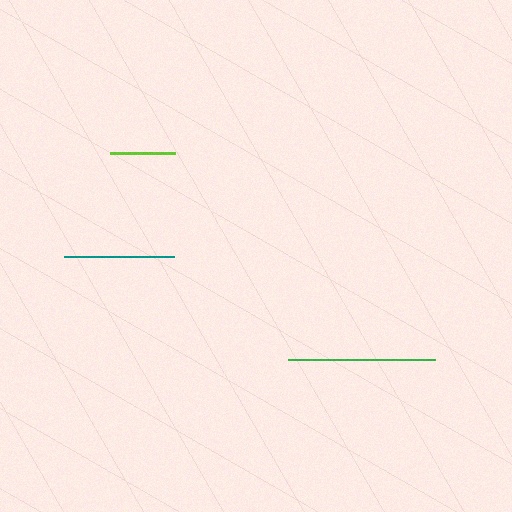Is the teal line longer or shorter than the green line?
The green line is longer than the teal line.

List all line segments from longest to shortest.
From longest to shortest: green, teal, lime.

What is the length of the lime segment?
The lime segment is approximately 65 pixels long.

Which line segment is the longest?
The green line is the longest at approximately 147 pixels.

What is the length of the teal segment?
The teal segment is approximately 110 pixels long.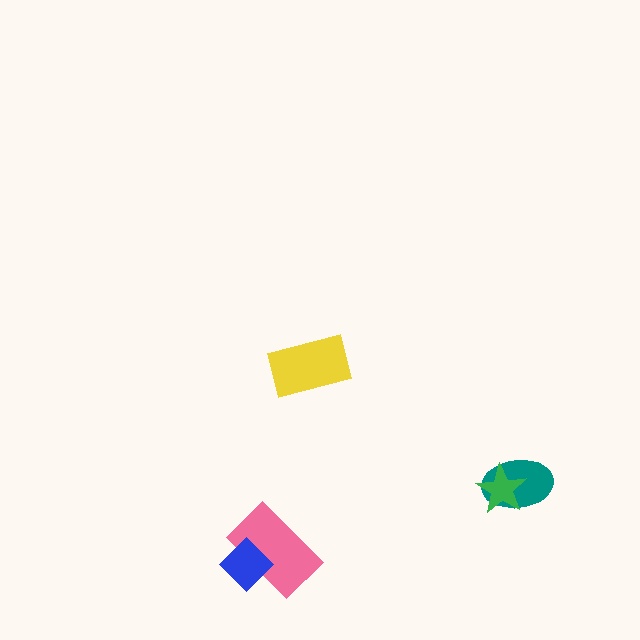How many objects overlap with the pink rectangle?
1 object overlaps with the pink rectangle.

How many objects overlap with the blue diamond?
1 object overlaps with the blue diamond.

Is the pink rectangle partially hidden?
Yes, it is partially covered by another shape.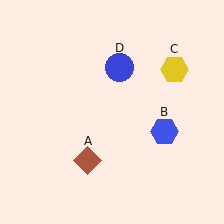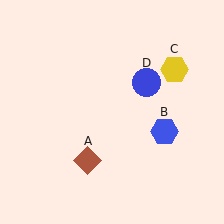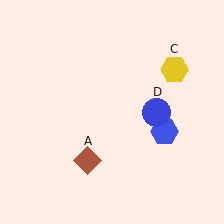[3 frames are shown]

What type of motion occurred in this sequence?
The blue circle (object D) rotated clockwise around the center of the scene.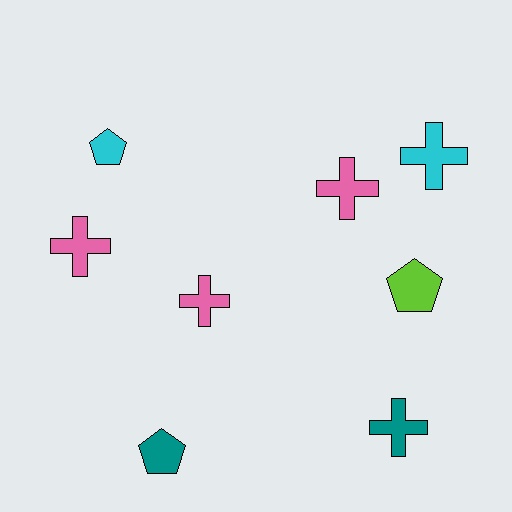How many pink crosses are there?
There are 3 pink crosses.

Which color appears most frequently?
Pink, with 3 objects.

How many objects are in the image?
There are 8 objects.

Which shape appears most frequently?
Cross, with 5 objects.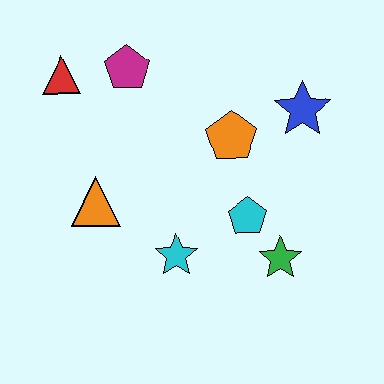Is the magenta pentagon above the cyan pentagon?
Yes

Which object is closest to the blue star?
The orange pentagon is closest to the blue star.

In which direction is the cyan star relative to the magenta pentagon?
The cyan star is below the magenta pentagon.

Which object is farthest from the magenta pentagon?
The green star is farthest from the magenta pentagon.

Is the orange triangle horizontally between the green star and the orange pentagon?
No